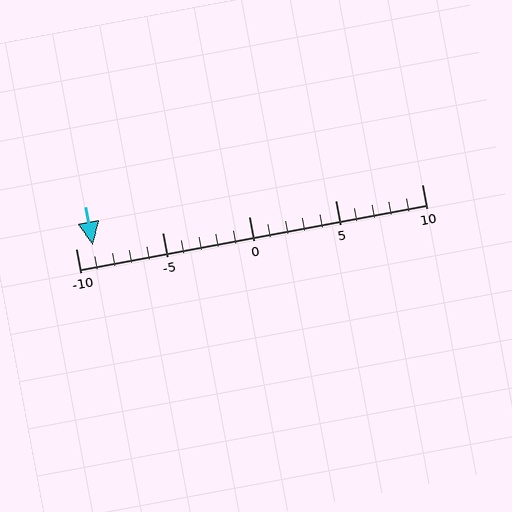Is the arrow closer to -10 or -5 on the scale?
The arrow is closer to -10.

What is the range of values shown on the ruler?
The ruler shows values from -10 to 10.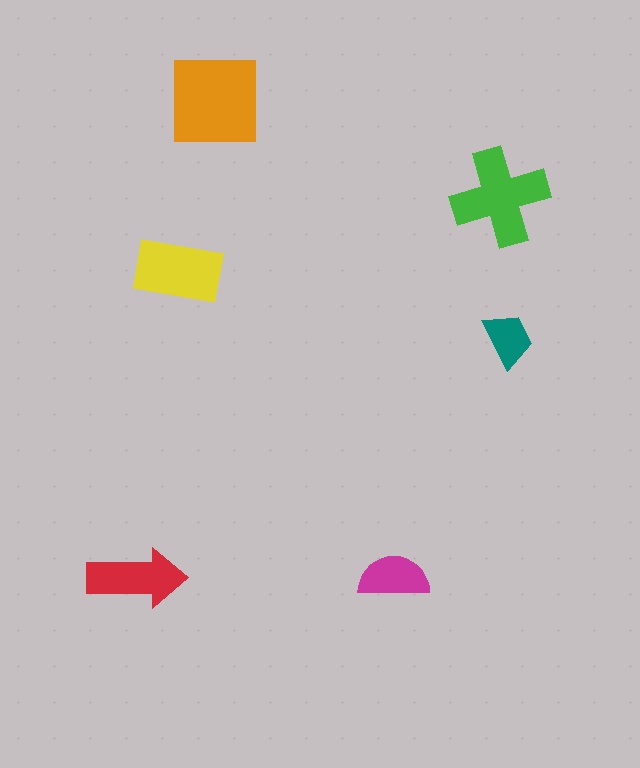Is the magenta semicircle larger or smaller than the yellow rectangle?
Smaller.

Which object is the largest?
The orange square.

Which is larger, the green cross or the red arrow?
The green cross.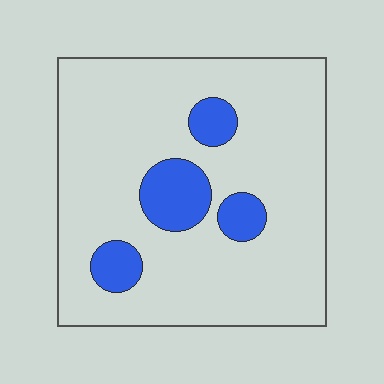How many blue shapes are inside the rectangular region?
4.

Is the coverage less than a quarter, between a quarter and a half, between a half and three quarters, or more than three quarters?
Less than a quarter.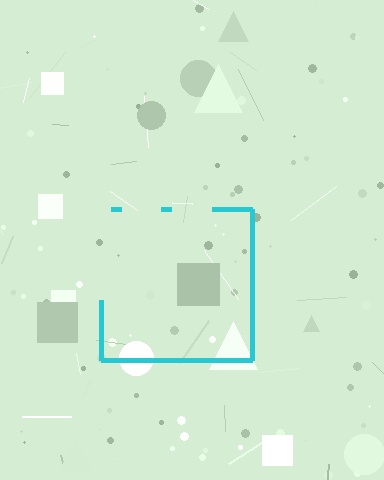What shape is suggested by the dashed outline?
The dashed outline suggests a square.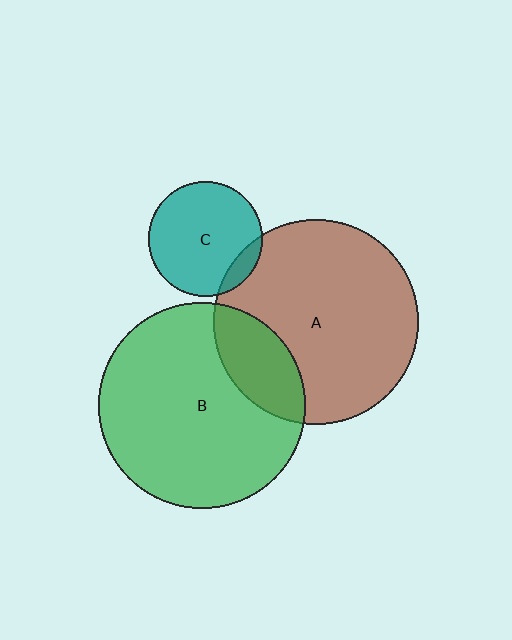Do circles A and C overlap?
Yes.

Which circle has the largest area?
Circle B (green).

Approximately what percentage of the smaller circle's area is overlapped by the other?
Approximately 10%.